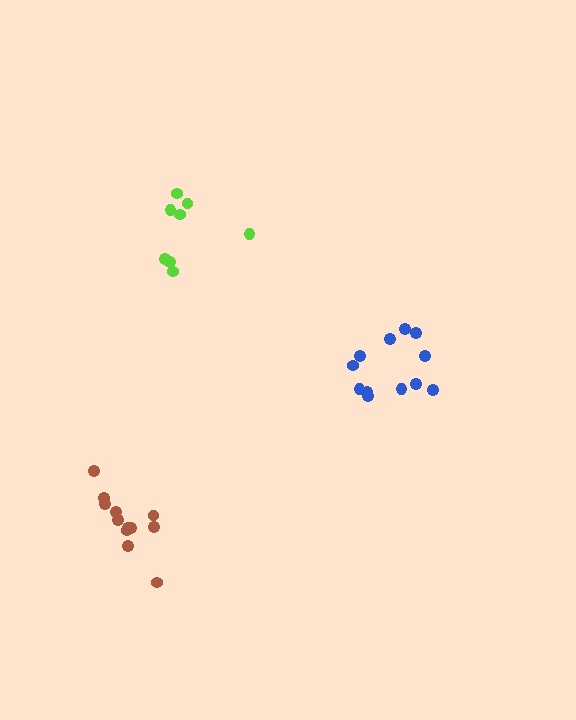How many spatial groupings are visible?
There are 3 spatial groupings.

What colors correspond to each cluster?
The clusters are colored: lime, blue, brown.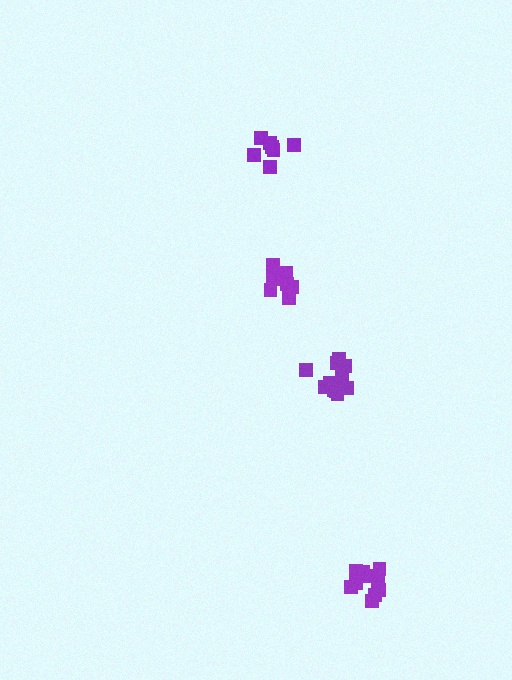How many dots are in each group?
Group 1: 7 dots, Group 2: 7 dots, Group 3: 12 dots, Group 4: 11 dots (37 total).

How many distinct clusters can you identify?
There are 4 distinct clusters.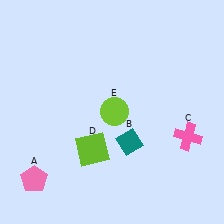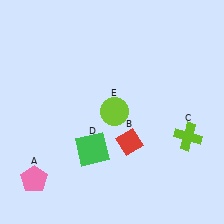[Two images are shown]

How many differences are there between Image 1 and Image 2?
There are 3 differences between the two images.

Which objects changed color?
B changed from teal to red. C changed from pink to lime. D changed from lime to green.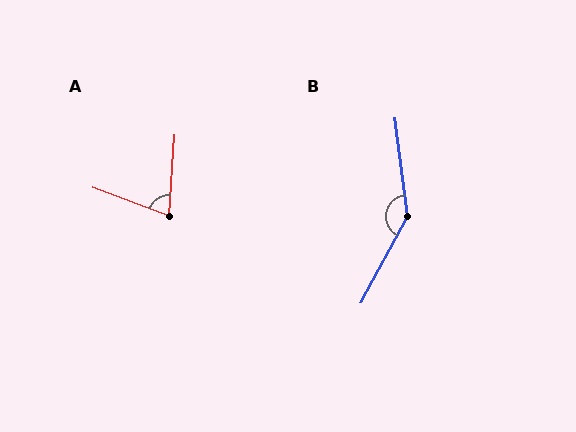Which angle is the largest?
B, at approximately 144 degrees.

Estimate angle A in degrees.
Approximately 73 degrees.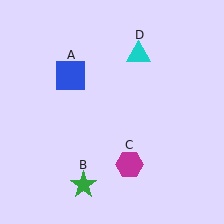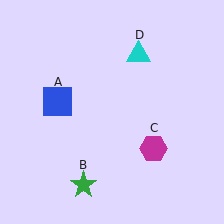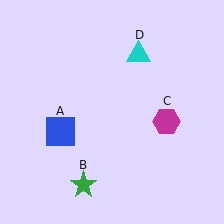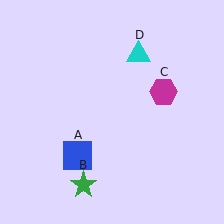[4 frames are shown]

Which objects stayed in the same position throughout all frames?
Green star (object B) and cyan triangle (object D) remained stationary.